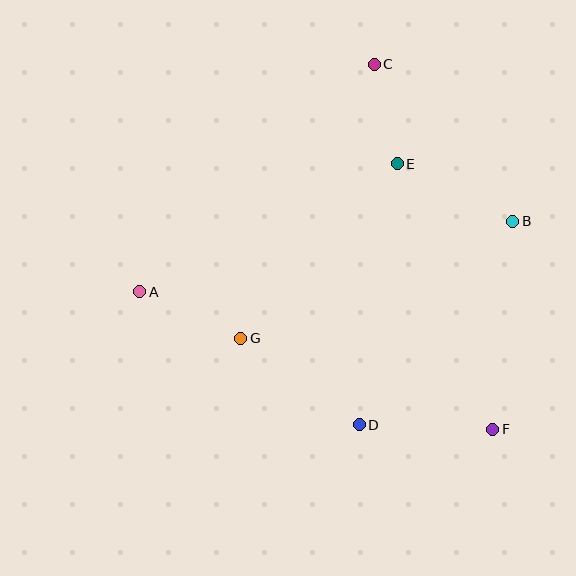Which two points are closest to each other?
Points C and E are closest to each other.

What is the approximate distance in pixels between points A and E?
The distance between A and E is approximately 288 pixels.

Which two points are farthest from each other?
Points C and F are farthest from each other.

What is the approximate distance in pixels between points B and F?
The distance between B and F is approximately 209 pixels.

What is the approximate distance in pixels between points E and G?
The distance between E and G is approximately 234 pixels.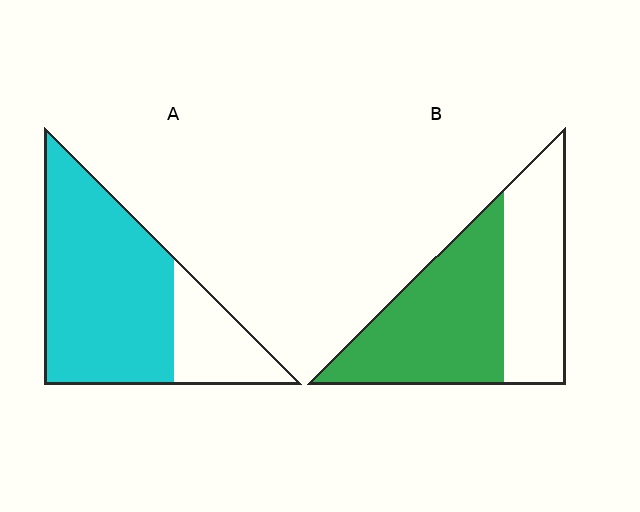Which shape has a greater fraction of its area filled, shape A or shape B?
Shape A.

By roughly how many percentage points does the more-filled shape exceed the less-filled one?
By roughly 15 percentage points (A over B).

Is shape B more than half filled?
Yes.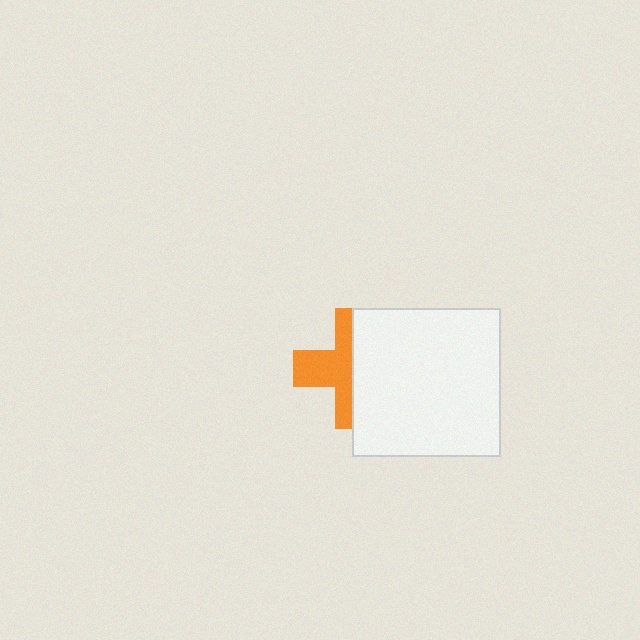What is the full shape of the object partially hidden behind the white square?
The partially hidden object is an orange cross.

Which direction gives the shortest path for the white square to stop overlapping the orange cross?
Moving right gives the shortest separation.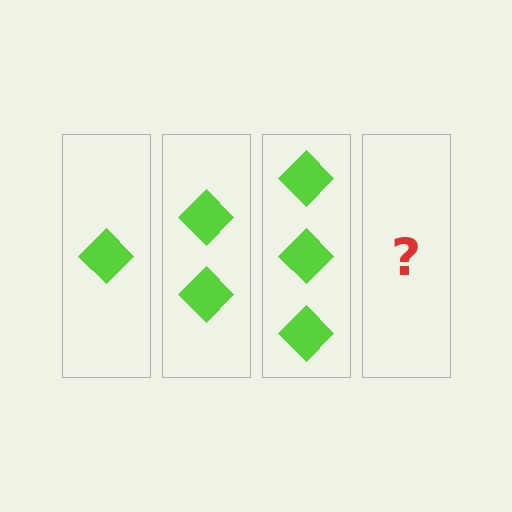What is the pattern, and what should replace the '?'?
The pattern is that each step adds one more diamond. The '?' should be 4 diamonds.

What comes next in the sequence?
The next element should be 4 diamonds.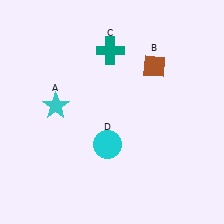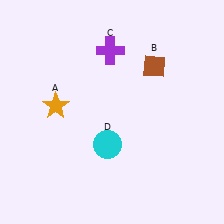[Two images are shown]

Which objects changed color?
A changed from cyan to orange. C changed from teal to purple.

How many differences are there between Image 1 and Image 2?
There are 2 differences between the two images.